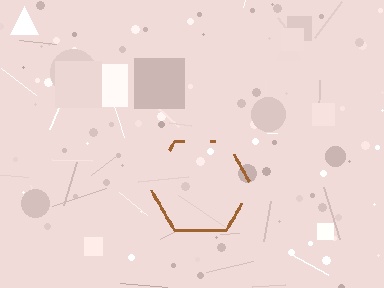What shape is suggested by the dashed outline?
The dashed outline suggests a hexagon.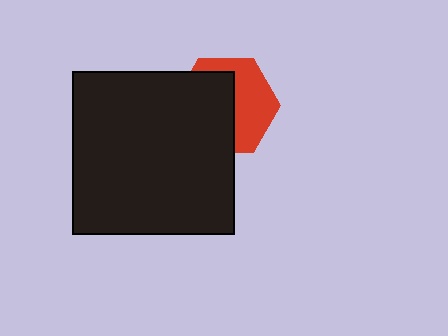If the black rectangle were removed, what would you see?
You would see the complete red hexagon.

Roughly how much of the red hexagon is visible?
About half of it is visible (roughly 46%).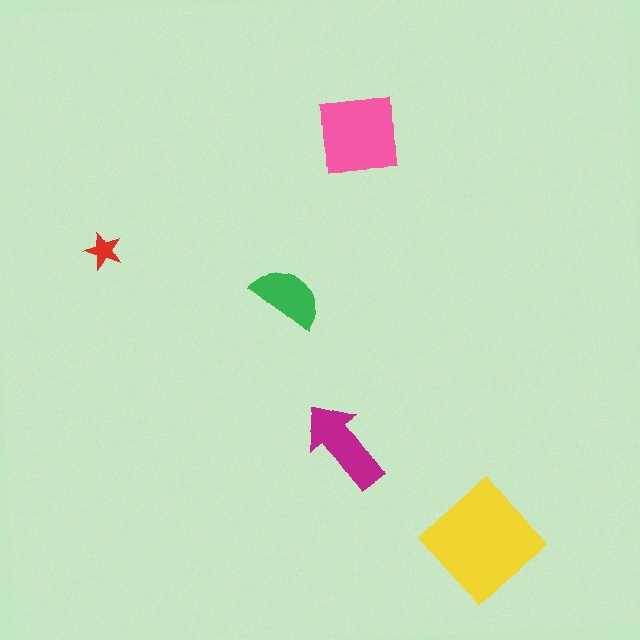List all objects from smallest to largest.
The red star, the green semicircle, the magenta arrow, the pink square, the yellow diamond.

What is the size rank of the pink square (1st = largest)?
2nd.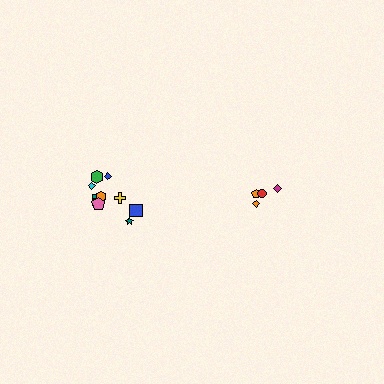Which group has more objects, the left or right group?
The left group.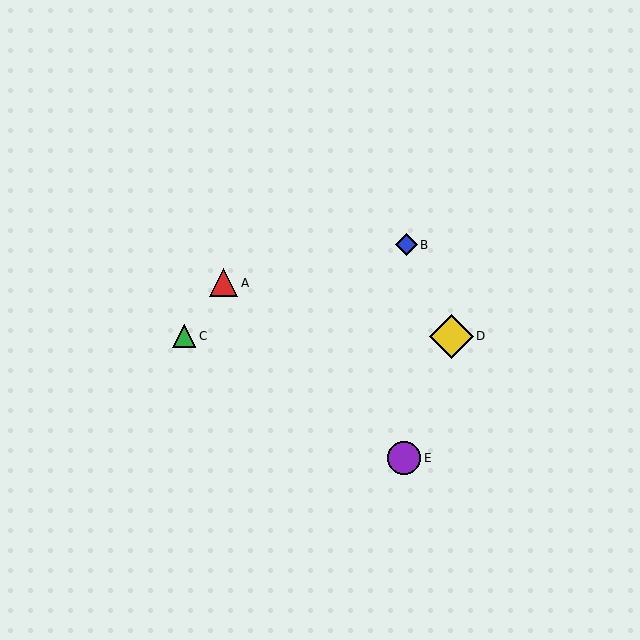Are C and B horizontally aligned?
No, C is at y≈336 and B is at y≈245.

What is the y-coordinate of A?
Object A is at y≈283.